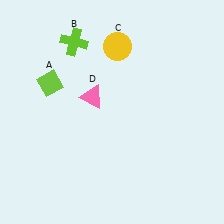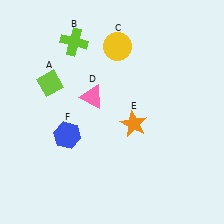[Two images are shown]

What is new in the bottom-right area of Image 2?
An orange star (E) was added in the bottom-right area of Image 2.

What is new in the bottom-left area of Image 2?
A blue hexagon (F) was added in the bottom-left area of Image 2.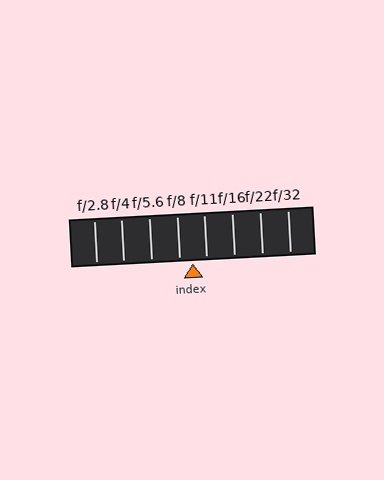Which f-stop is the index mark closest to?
The index mark is closest to f/8.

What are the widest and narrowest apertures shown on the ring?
The widest aperture shown is f/2.8 and the narrowest is f/32.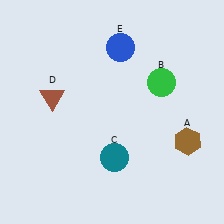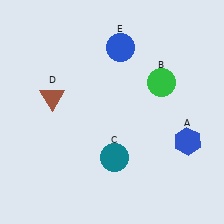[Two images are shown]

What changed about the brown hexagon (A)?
In Image 1, A is brown. In Image 2, it changed to blue.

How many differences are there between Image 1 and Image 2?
There is 1 difference between the two images.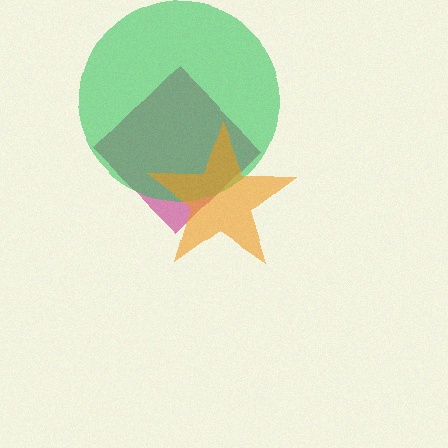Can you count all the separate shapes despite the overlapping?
Yes, there are 3 separate shapes.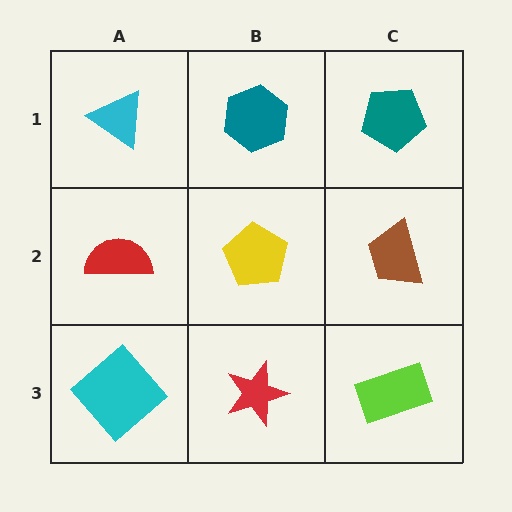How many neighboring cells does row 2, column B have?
4.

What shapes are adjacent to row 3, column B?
A yellow pentagon (row 2, column B), a cyan diamond (row 3, column A), a lime rectangle (row 3, column C).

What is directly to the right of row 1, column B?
A teal pentagon.